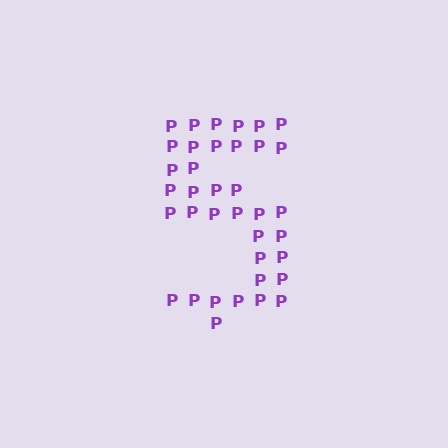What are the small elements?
The small elements are letter P's.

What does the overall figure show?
The overall figure shows the digit 5.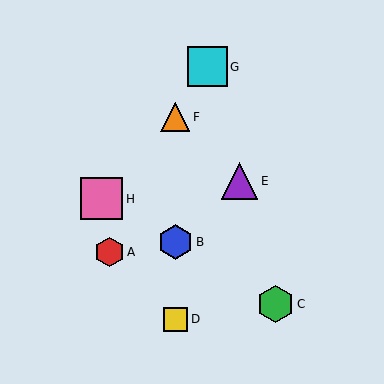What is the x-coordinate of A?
Object A is at x≈110.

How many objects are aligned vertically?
3 objects (B, D, F) are aligned vertically.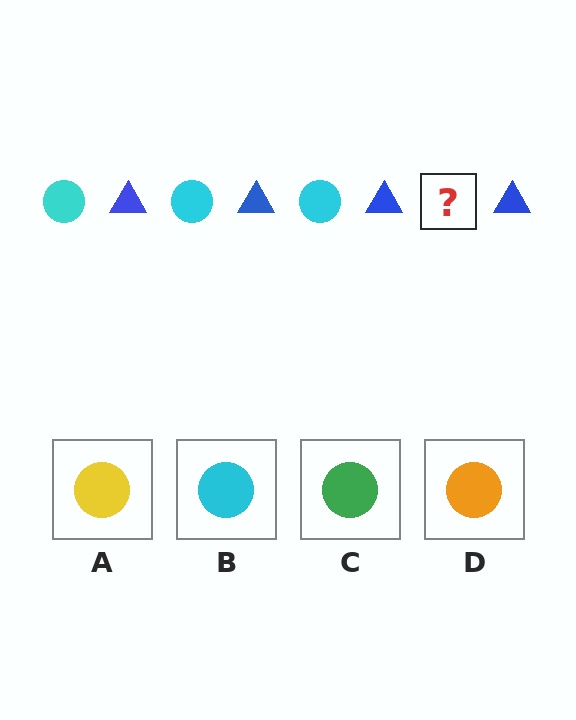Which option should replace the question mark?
Option B.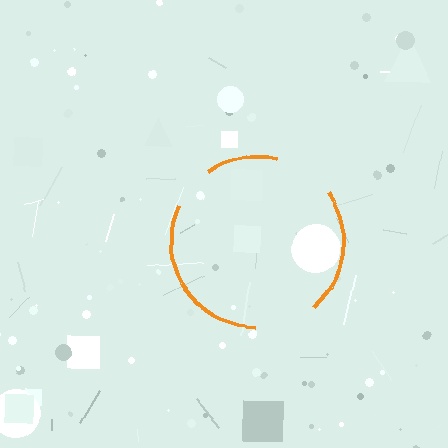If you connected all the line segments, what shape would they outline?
They would outline a circle.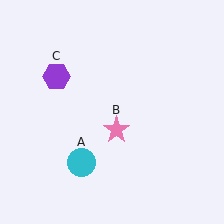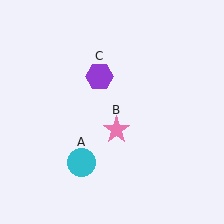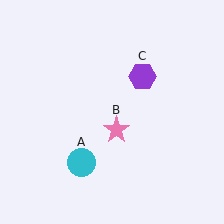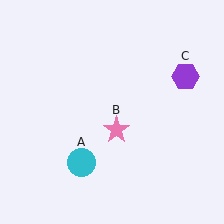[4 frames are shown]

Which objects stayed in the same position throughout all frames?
Cyan circle (object A) and pink star (object B) remained stationary.